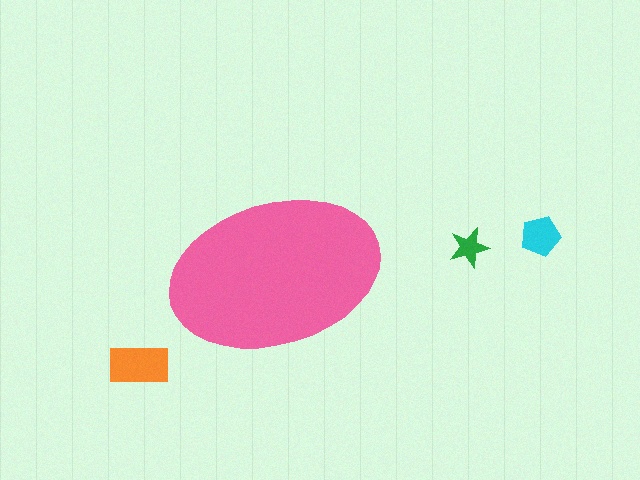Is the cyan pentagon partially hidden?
No, the cyan pentagon is fully visible.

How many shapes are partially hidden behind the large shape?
0 shapes are partially hidden.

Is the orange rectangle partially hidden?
No, the orange rectangle is fully visible.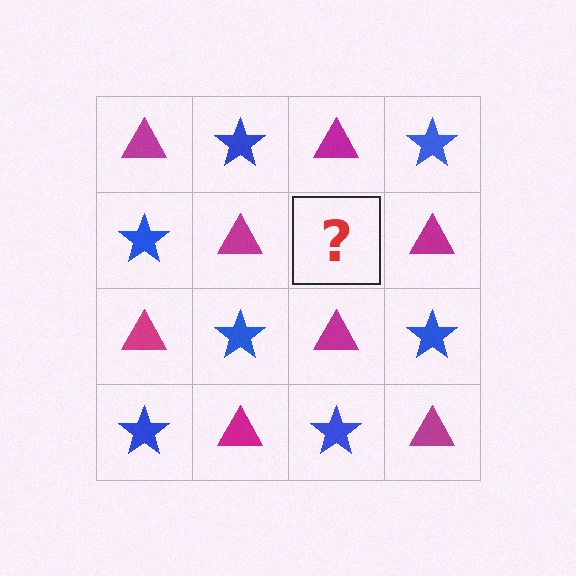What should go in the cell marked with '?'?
The missing cell should contain a blue star.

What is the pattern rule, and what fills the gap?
The rule is that it alternates magenta triangle and blue star in a checkerboard pattern. The gap should be filled with a blue star.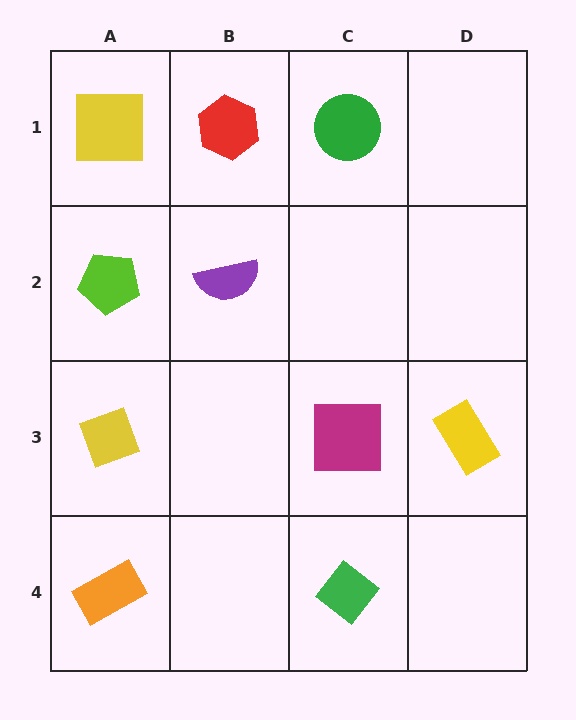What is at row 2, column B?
A purple semicircle.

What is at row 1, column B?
A red hexagon.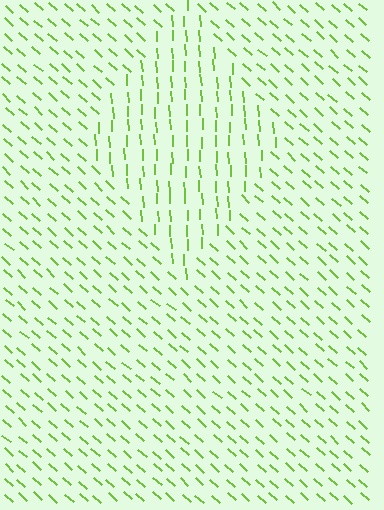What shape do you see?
I see a diamond.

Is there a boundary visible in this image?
Yes, there is a texture boundary formed by a change in line orientation.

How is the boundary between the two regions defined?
The boundary is defined purely by a change in line orientation (approximately 45 degrees difference). All lines are the same color and thickness.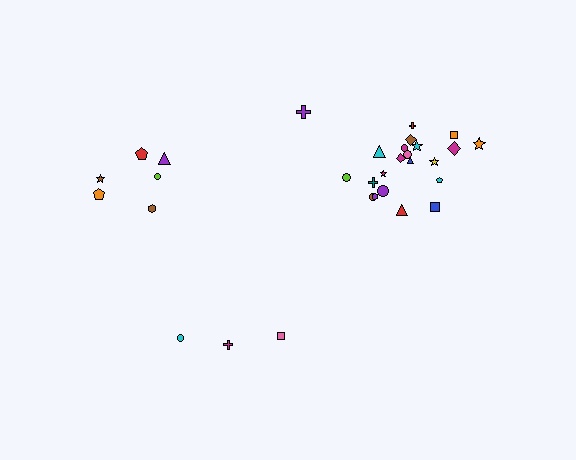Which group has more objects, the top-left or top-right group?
The top-right group.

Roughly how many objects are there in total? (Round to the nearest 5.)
Roughly 30 objects in total.